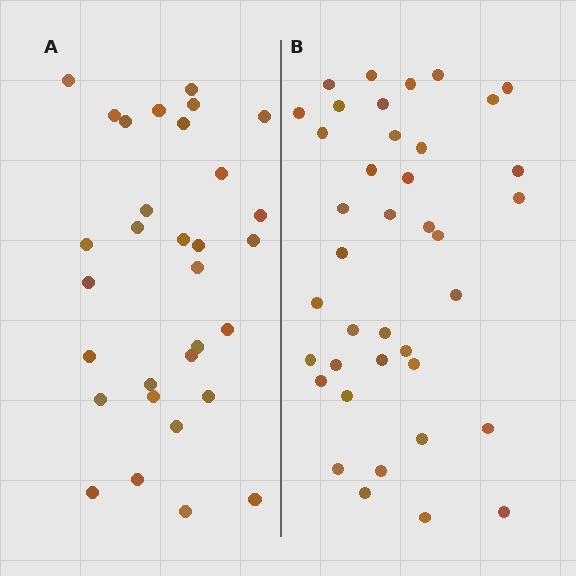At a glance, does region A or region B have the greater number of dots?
Region B (the right region) has more dots.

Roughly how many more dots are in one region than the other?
Region B has roughly 8 or so more dots than region A.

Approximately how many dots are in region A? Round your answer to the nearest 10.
About 30 dots. (The exact count is 31, which rounds to 30.)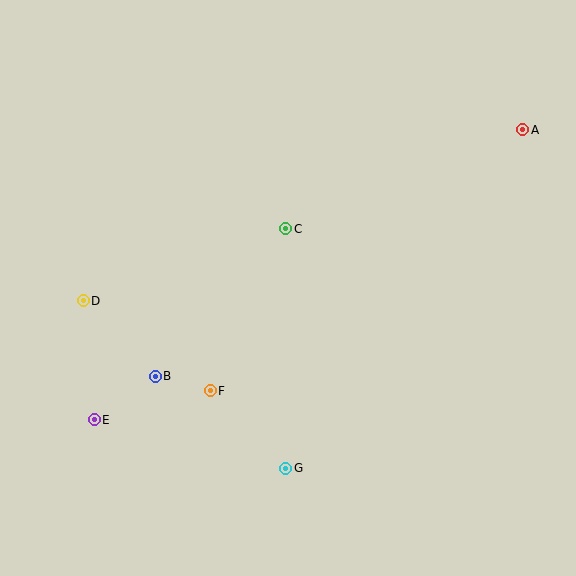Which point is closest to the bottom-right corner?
Point G is closest to the bottom-right corner.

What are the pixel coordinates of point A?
Point A is at (523, 130).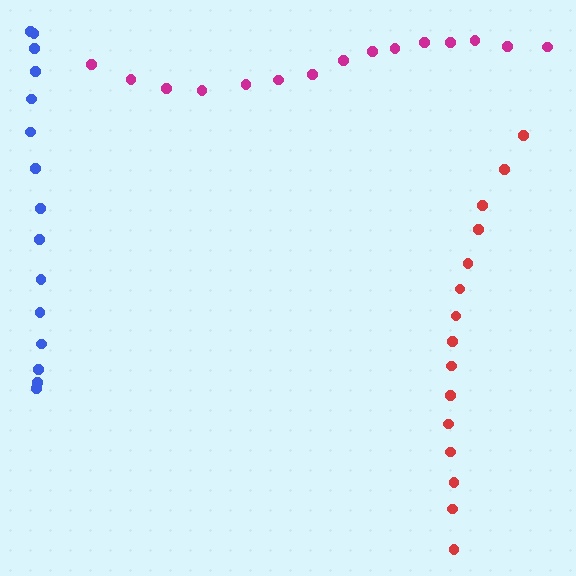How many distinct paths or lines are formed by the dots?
There are 3 distinct paths.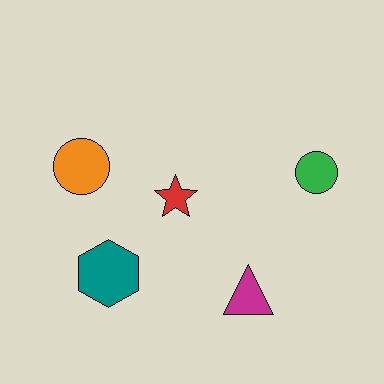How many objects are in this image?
There are 5 objects.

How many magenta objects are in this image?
There is 1 magenta object.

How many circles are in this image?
There are 2 circles.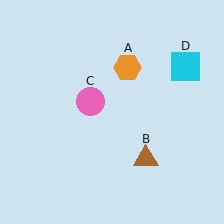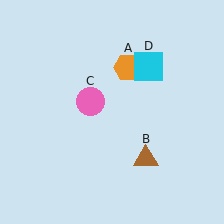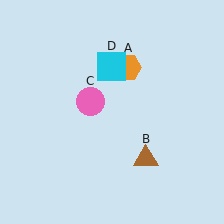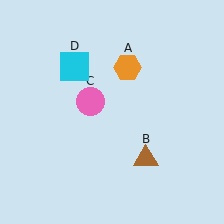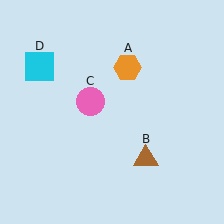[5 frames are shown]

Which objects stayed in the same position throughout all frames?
Orange hexagon (object A) and brown triangle (object B) and pink circle (object C) remained stationary.